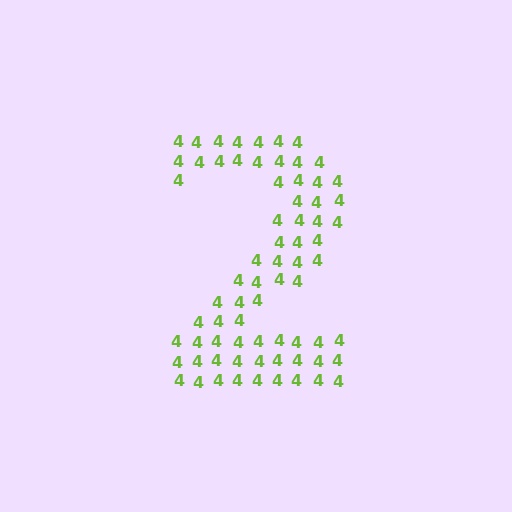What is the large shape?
The large shape is the digit 2.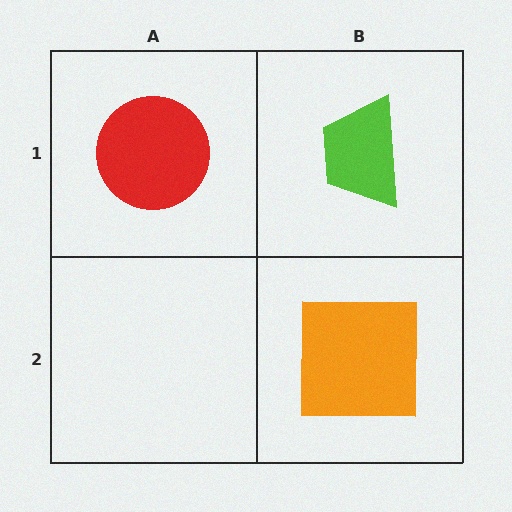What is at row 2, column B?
An orange square.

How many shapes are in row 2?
1 shape.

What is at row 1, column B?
A lime trapezoid.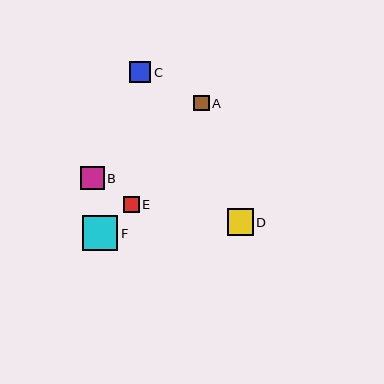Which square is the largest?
Square F is the largest with a size of approximately 35 pixels.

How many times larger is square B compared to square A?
Square B is approximately 1.5 times the size of square A.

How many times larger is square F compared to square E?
Square F is approximately 2.2 times the size of square E.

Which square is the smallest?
Square A is the smallest with a size of approximately 15 pixels.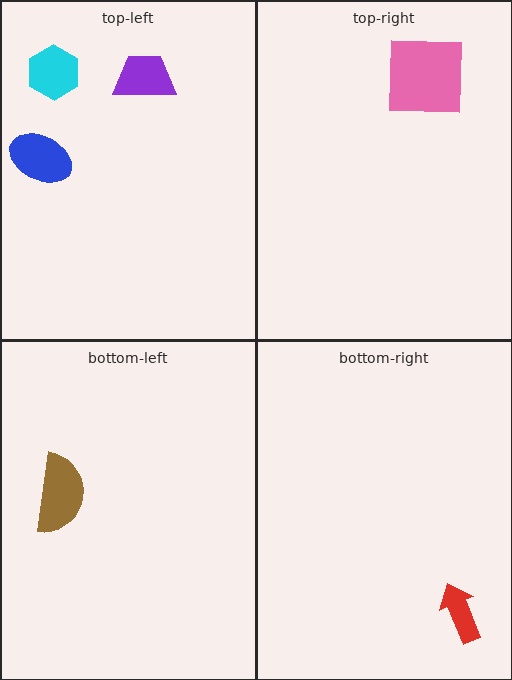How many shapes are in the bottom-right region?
1.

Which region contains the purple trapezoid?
The top-left region.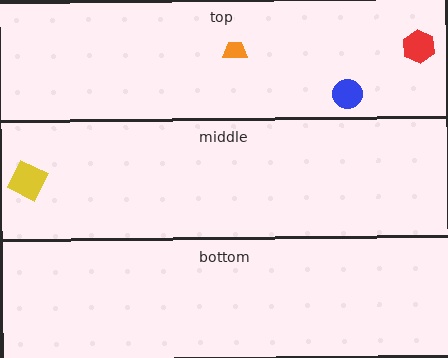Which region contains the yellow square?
The middle region.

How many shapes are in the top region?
3.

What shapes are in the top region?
The blue circle, the orange trapezoid, the red hexagon.